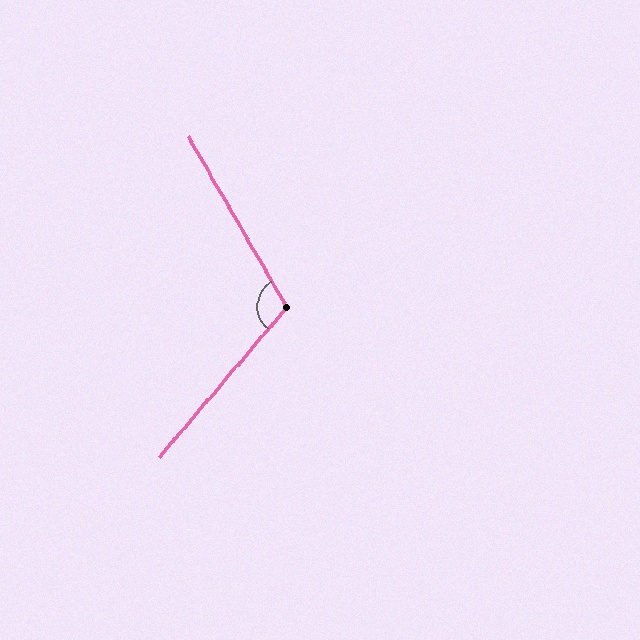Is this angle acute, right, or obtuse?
It is obtuse.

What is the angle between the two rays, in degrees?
Approximately 110 degrees.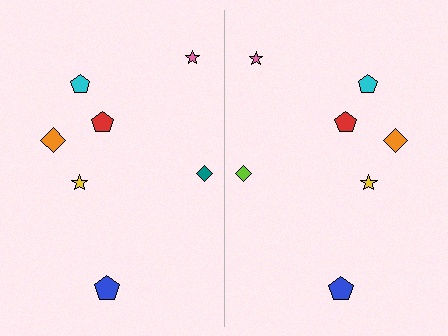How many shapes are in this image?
There are 14 shapes in this image.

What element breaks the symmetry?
The lime diamond on the right side breaks the symmetry — its mirror counterpart is teal.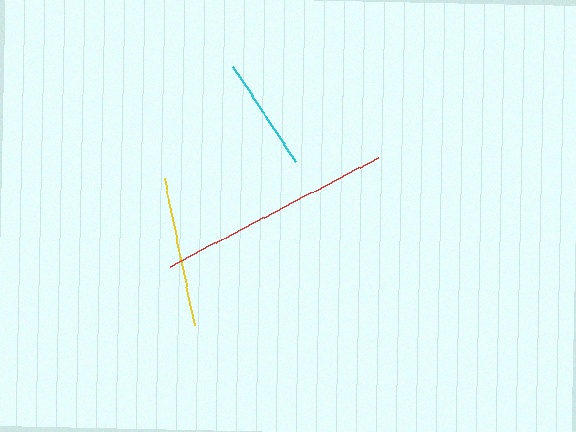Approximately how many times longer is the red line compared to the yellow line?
The red line is approximately 1.6 times the length of the yellow line.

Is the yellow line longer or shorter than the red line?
The red line is longer than the yellow line.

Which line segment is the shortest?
The cyan line is the shortest at approximately 114 pixels.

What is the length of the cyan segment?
The cyan segment is approximately 114 pixels long.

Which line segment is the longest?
The red line is the longest at approximately 235 pixels.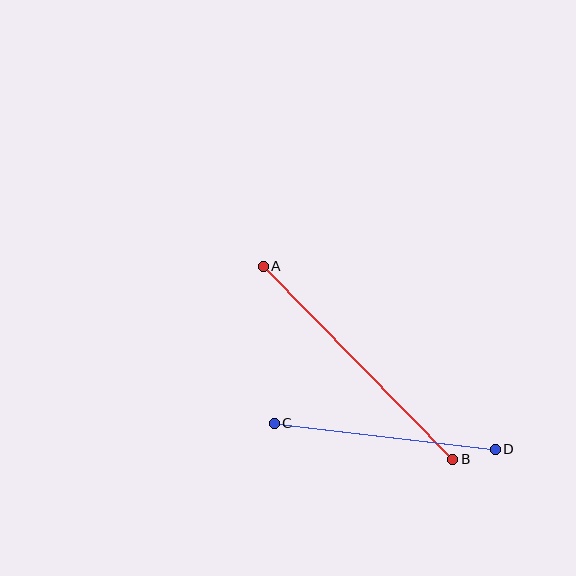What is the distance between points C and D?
The distance is approximately 223 pixels.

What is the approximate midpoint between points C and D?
The midpoint is at approximately (385, 436) pixels.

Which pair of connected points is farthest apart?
Points A and B are farthest apart.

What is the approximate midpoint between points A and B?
The midpoint is at approximately (358, 363) pixels.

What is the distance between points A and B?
The distance is approximately 270 pixels.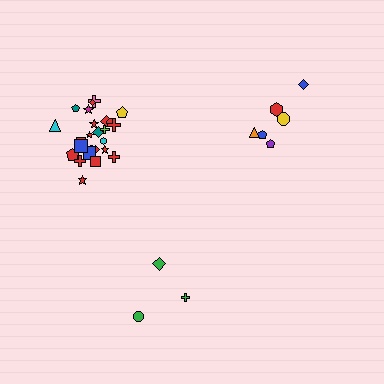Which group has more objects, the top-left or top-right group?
The top-left group.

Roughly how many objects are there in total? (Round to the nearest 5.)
Roughly 35 objects in total.